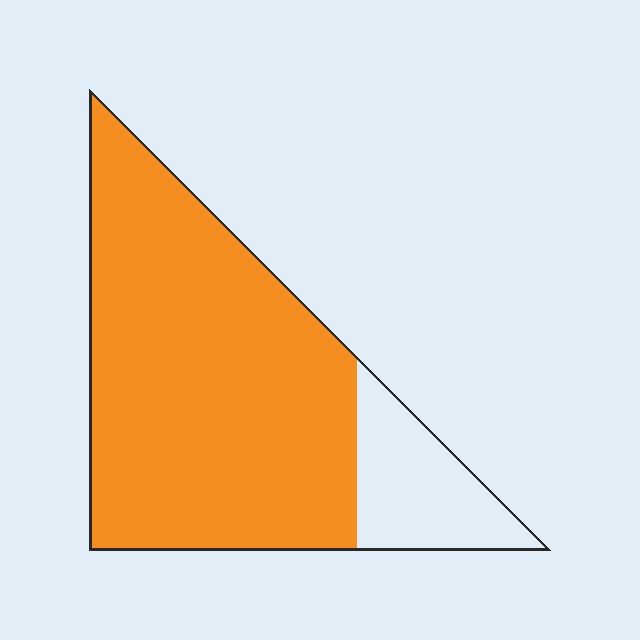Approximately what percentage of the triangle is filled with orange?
Approximately 80%.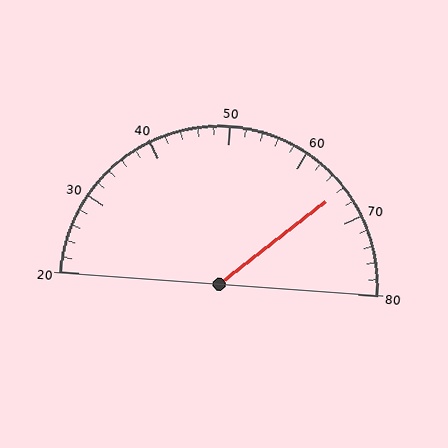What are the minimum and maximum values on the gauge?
The gauge ranges from 20 to 80.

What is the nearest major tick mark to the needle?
The nearest major tick mark is 70.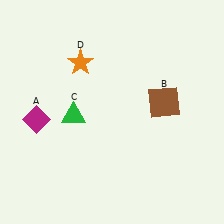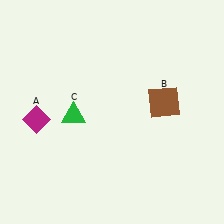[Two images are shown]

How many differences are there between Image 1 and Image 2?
There is 1 difference between the two images.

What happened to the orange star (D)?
The orange star (D) was removed in Image 2. It was in the top-left area of Image 1.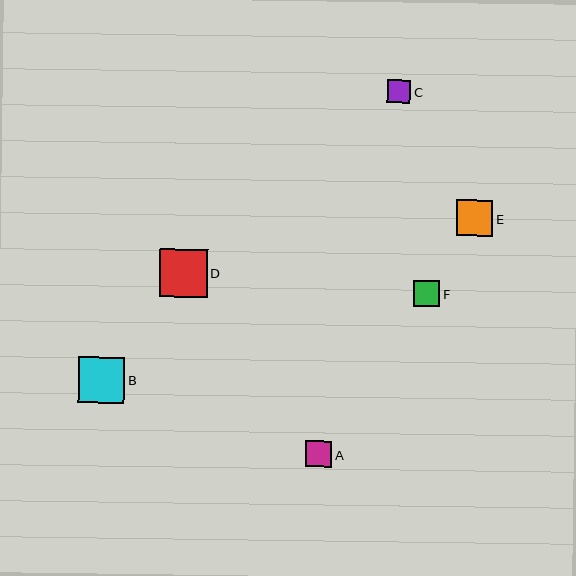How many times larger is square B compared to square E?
Square B is approximately 1.3 times the size of square E.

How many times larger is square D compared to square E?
Square D is approximately 1.3 times the size of square E.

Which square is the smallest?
Square C is the smallest with a size of approximately 23 pixels.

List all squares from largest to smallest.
From largest to smallest: D, B, E, A, F, C.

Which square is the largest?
Square D is the largest with a size of approximately 48 pixels.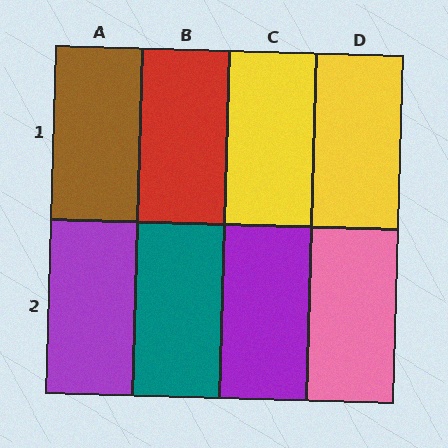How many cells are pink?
1 cell is pink.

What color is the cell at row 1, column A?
Brown.